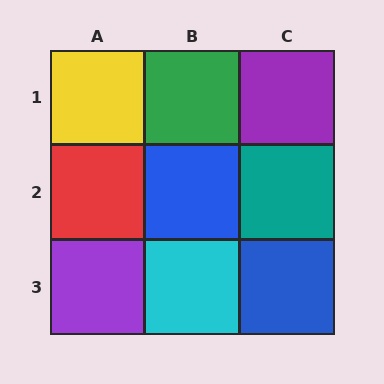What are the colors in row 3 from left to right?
Purple, cyan, blue.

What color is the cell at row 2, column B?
Blue.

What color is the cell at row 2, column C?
Teal.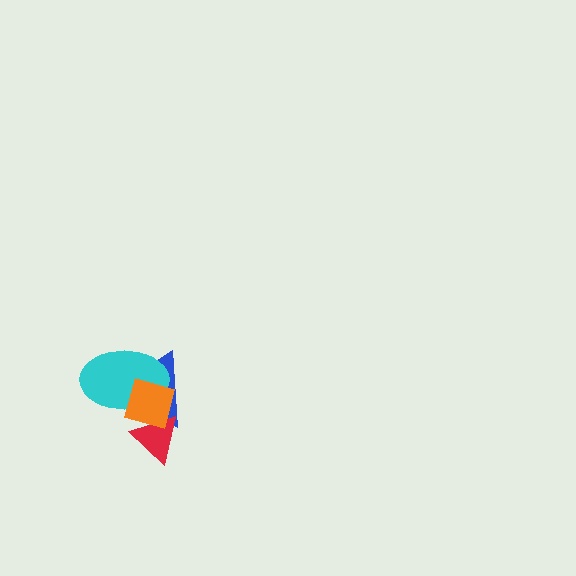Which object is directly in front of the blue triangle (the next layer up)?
The red triangle is directly in front of the blue triangle.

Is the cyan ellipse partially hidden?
Yes, it is partially covered by another shape.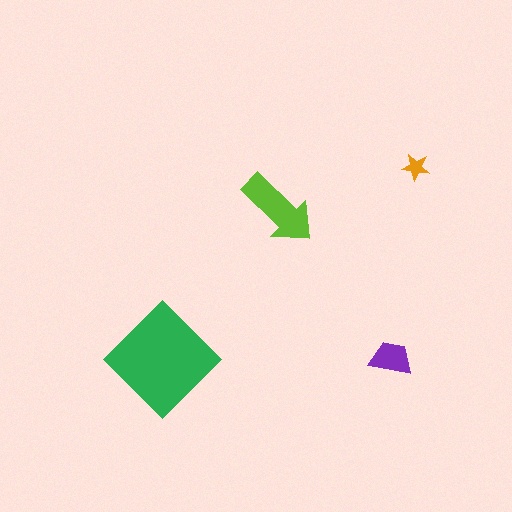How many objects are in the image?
There are 4 objects in the image.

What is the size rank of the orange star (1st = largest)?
4th.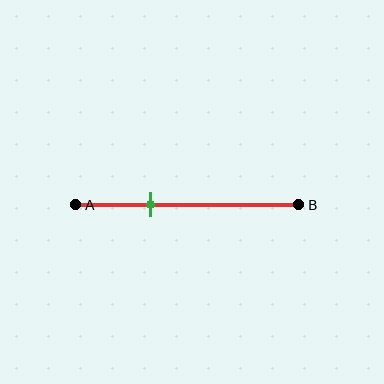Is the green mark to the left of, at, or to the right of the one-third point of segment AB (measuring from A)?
The green mark is approximately at the one-third point of segment AB.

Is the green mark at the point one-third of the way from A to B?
Yes, the mark is approximately at the one-third point.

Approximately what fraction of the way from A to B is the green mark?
The green mark is approximately 35% of the way from A to B.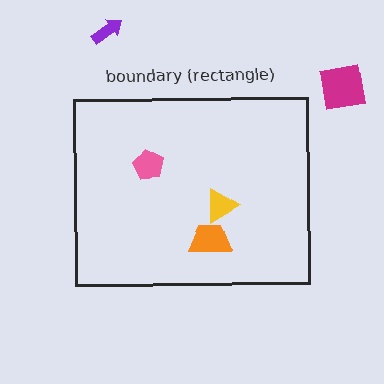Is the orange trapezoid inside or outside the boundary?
Inside.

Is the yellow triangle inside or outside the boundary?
Inside.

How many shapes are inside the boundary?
3 inside, 2 outside.